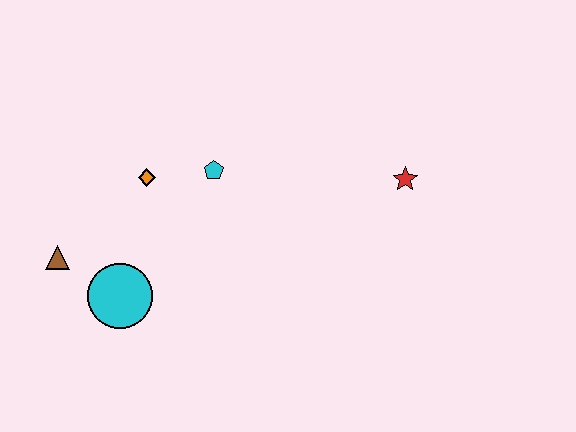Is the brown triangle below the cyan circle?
No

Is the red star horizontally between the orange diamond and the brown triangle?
No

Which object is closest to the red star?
The cyan pentagon is closest to the red star.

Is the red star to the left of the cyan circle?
No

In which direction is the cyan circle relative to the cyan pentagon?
The cyan circle is below the cyan pentagon.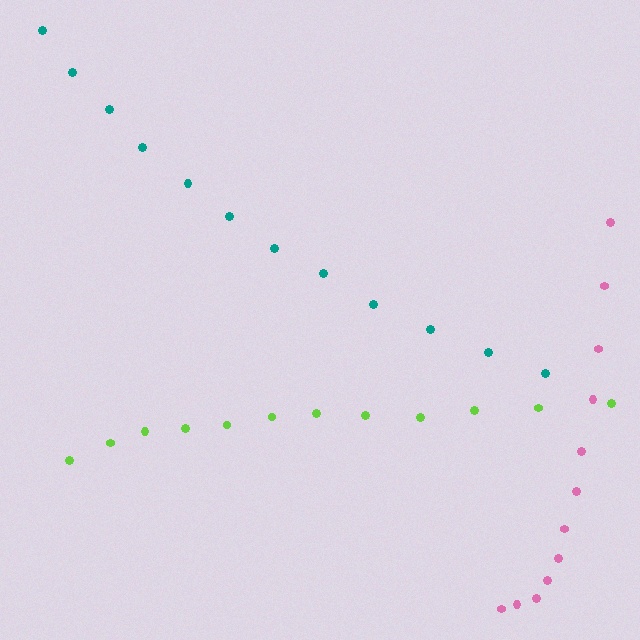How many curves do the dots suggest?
There are 3 distinct paths.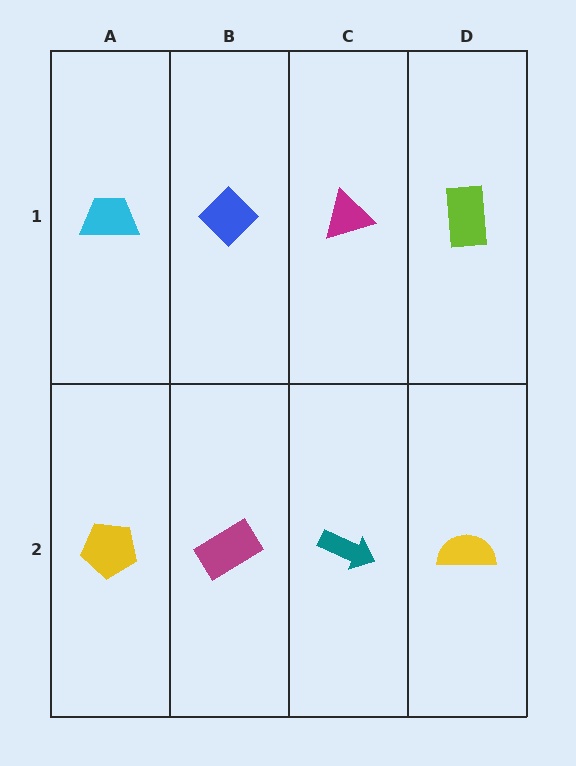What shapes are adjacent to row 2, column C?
A magenta triangle (row 1, column C), a magenta rectangle (row 2, column B), a yellow semicircle (row 2, column D).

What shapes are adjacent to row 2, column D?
A lime rectangle (row 1, column D), a teal arrow (row 2, column C).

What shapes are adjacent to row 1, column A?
A yellow pentagon (row 2, column A), a blue diamond (row 1, column B).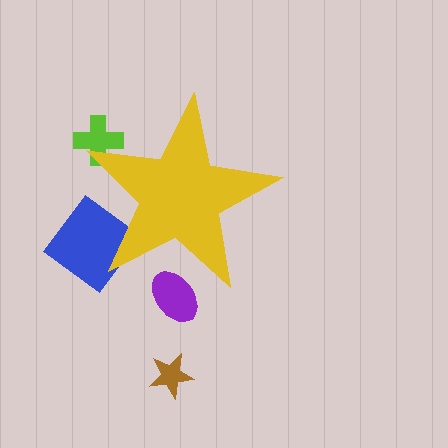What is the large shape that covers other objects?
A yellow star.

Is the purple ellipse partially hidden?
Yes, the purple ellipse is partially hidden behind the yellow star.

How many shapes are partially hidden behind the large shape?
3 shapes are partially hidden.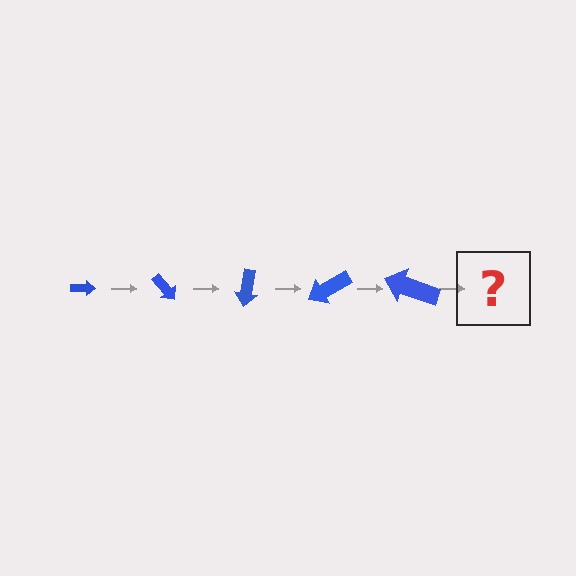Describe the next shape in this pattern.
It should be an arrow, larger than the previous one and rotated 250 degrees from the start.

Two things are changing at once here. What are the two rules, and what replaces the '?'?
The two rules are that the arrow grows larger each step and it rotates 50 degrees each step. The '?' should be an arrow, larger than the previous one and rotated 250 degrees from the start.